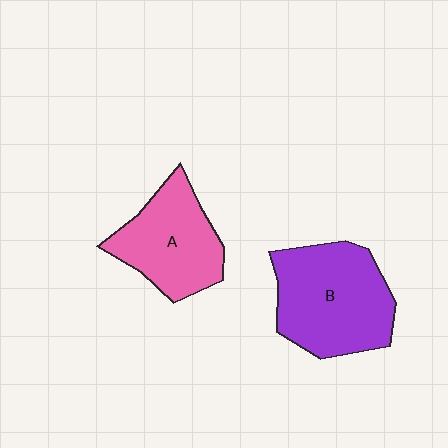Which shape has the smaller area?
Shape A (pink).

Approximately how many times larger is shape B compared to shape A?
Approximately 1.3 times.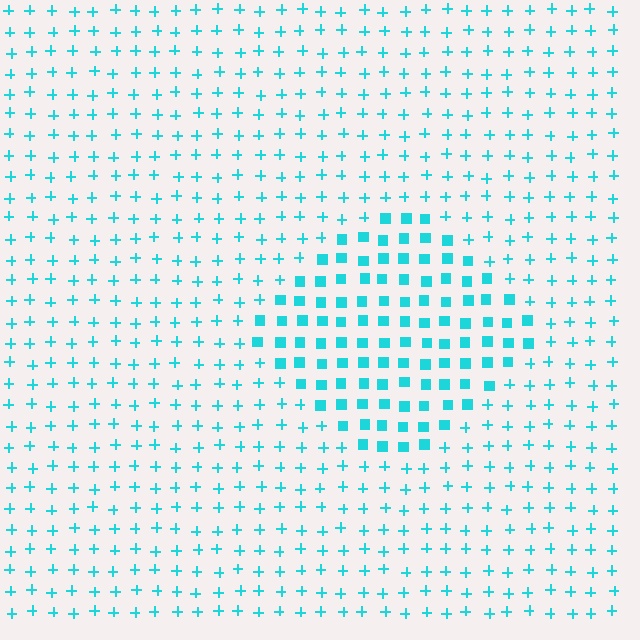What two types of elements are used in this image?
The image uses squares inside the diamond region and plus signs outside it.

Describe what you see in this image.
The image is filled with small cyan elements arranged in a uniform grid. A diamond-shaped region contains squares, while the surrounding area contains plus signs. The boundary is defined purely by the change in element shape.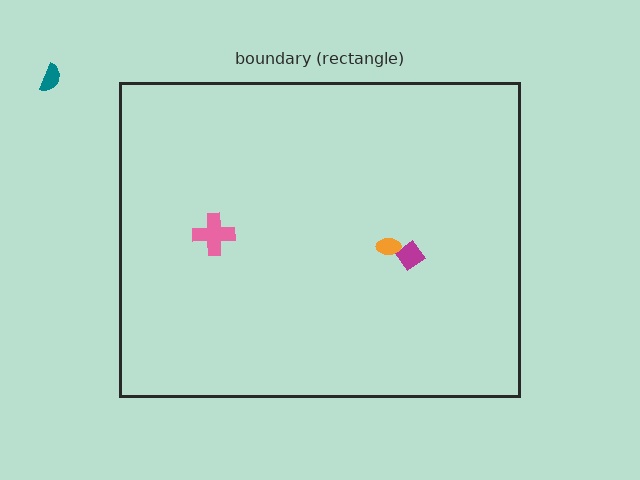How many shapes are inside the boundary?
3 inside, 1 outside.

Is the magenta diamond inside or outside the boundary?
Inside.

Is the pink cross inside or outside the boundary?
Inside.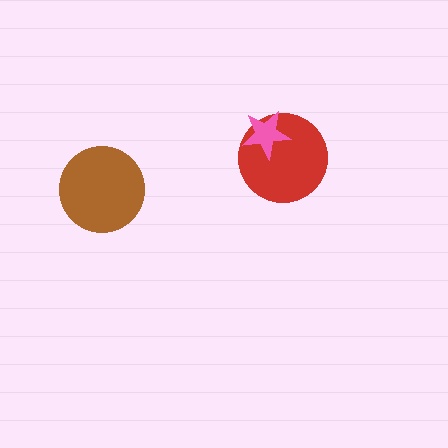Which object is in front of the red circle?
The pink star is in front of the red circle.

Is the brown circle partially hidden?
No, no other shape covers it.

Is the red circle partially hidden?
Yes, it is partially covered by another shape.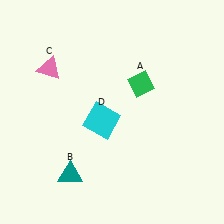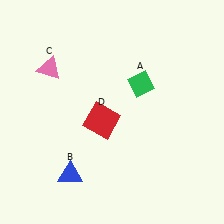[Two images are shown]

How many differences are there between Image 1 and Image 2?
There are 2 differences between the two images.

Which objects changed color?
B changed from teal to blue. D changed from cyan to red.